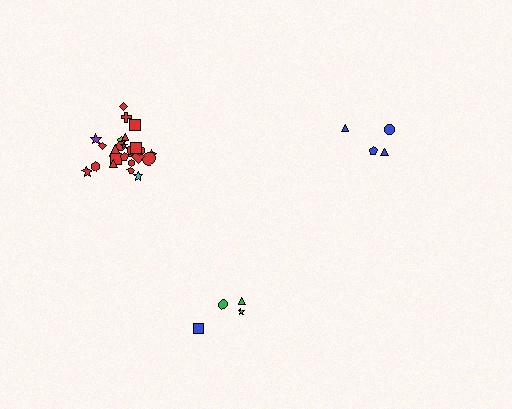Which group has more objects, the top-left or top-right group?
The top-left group.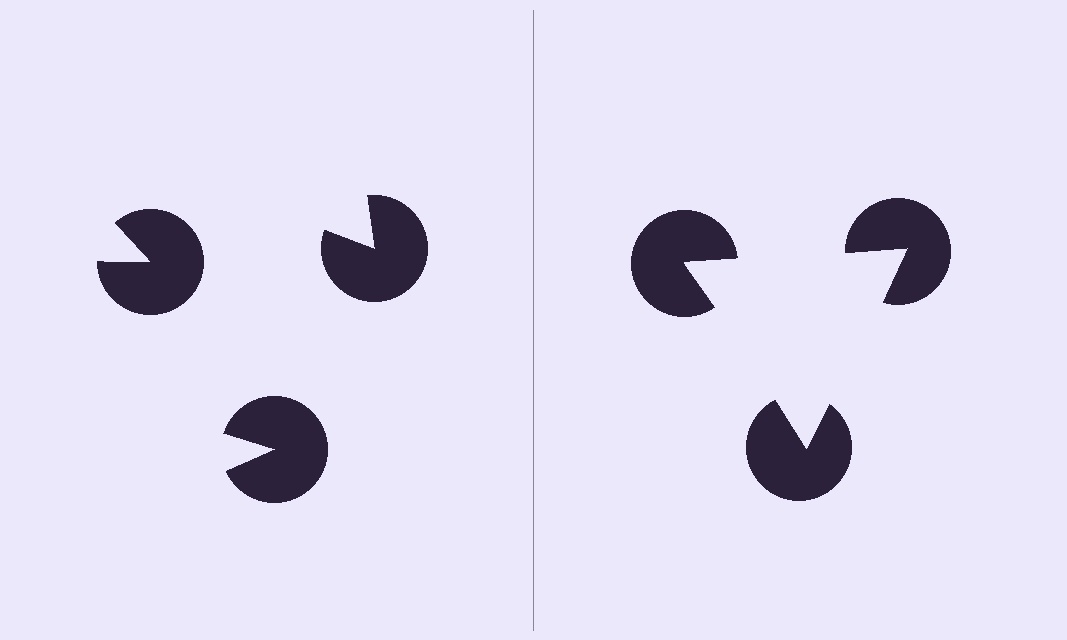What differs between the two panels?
The pac-man discs are positioned identically on both sides; only the wedge orientations differ. On the right they align to a triangle; on the left they are misaligned.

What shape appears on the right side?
An illusory triangle.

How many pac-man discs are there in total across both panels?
6 — 3 on each side.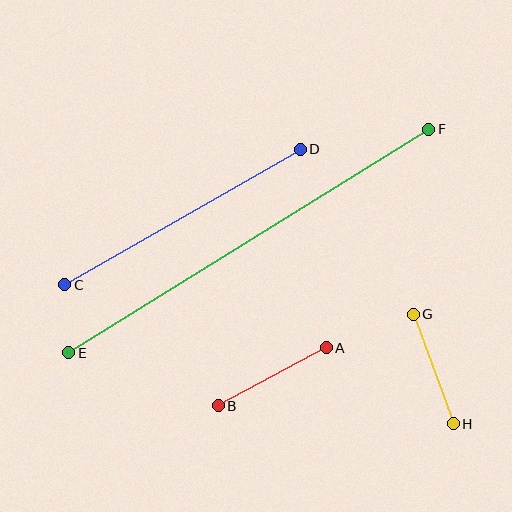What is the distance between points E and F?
The distance is approximately 424 pixels.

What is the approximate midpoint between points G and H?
The midpoint is at approximately (433, 369) pixels.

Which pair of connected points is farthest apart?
Points E and F are farthest apart.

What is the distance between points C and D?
The distance is approximately 272 pixels.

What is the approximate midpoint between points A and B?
The midpoint is at approximately (272, 377) pixels.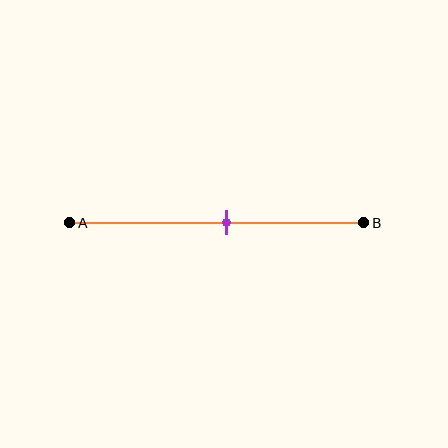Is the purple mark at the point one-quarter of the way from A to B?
No, the mark is at about 55% from A, not at the 25% one-quarter point.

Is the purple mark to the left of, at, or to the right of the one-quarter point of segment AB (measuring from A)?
The purple mark is to the right of the one-quarter point of segment AB.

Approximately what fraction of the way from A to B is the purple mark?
The purple mark is approximately 55% of the way from A to B.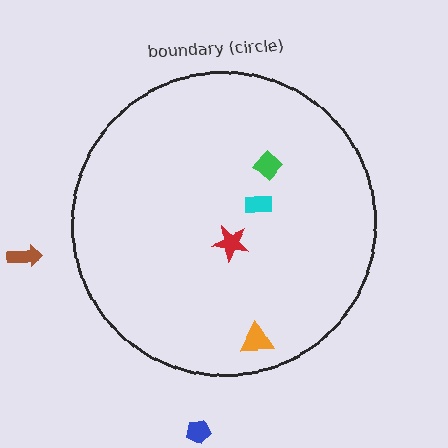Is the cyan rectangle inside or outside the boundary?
Inside.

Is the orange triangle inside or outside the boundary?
Inside.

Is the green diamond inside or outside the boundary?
Inside.